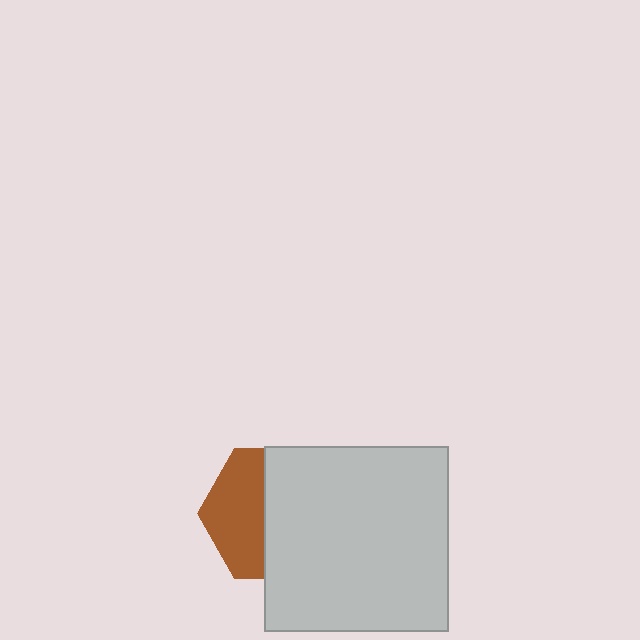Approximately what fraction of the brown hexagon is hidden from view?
Roughly 58% of the brown hexagon is hidden behind the light gray square.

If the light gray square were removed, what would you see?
You would see the complete brown hexagon.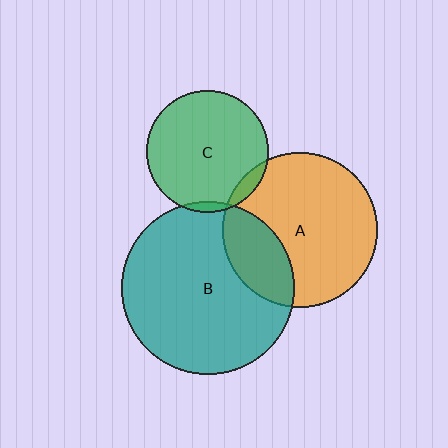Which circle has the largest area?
Circle B (teal).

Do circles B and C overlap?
Yes.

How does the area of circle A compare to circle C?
Approximately 1.6 times.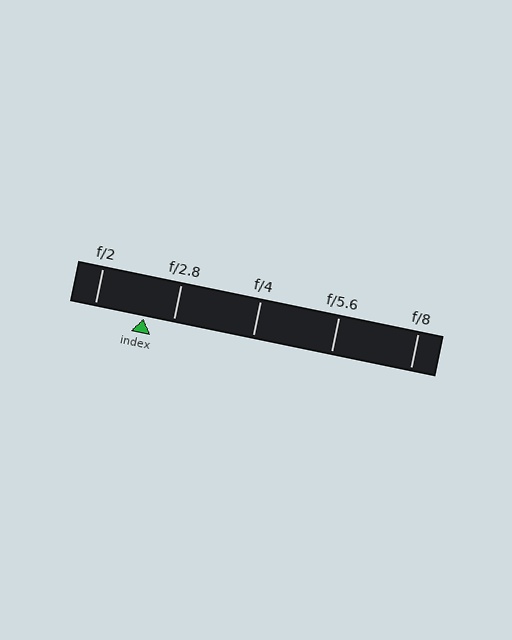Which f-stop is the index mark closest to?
The index mark is closest to f/2.8.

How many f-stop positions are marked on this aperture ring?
There are 5 f-stop positions marked.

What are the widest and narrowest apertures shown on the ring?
The widest aperture shown is f/2 and the narrowest is f/8.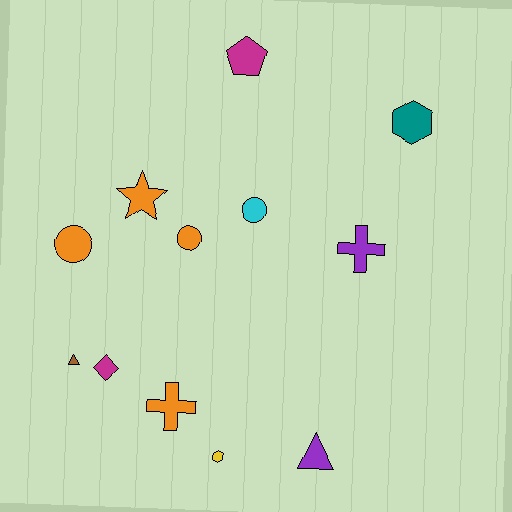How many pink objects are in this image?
There are no pink objects.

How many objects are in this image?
There are 12 objects.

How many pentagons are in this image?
There is 1 pentagon.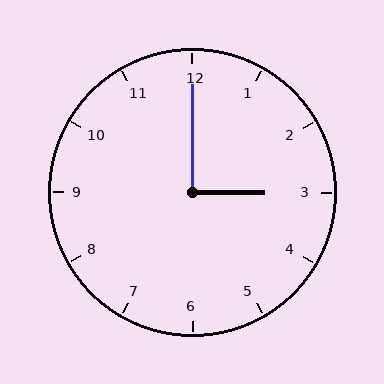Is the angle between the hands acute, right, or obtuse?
It is right.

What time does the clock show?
3:00.